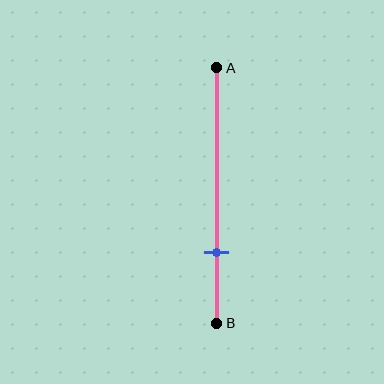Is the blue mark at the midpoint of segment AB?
No, the mark is at about 70% from A, not at the 50% midpoint.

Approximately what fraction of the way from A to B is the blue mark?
The blue mark is approximately 70% of the way from A to B.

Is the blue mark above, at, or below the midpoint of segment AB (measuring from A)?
The blue mark is below the midpoint of segment AB.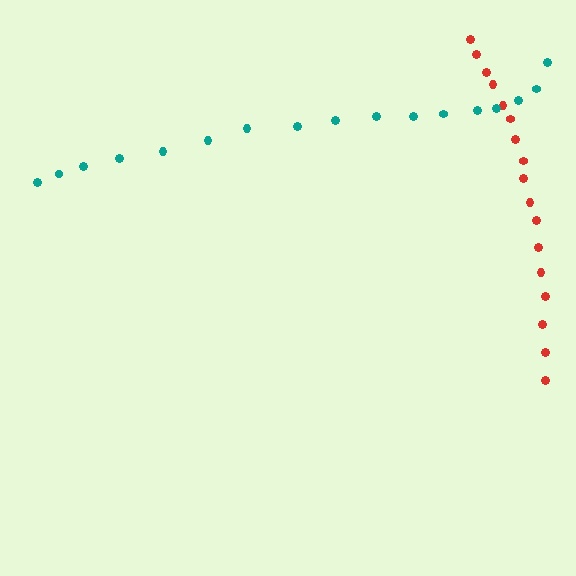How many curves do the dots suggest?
There are 2 distinct paths.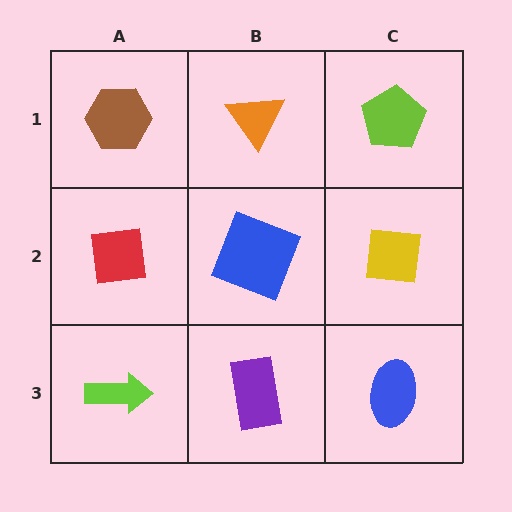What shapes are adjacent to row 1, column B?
A blue square (row 2, column B), a brown hexagon (row 1, column A), a lime pentagon (row 1, column C).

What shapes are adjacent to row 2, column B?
An orange triangle (row 1, column B), a purple rectangle (row 3, column B), a red square (row 2, column A), a yellow square (row 2, column C).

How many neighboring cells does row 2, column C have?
3.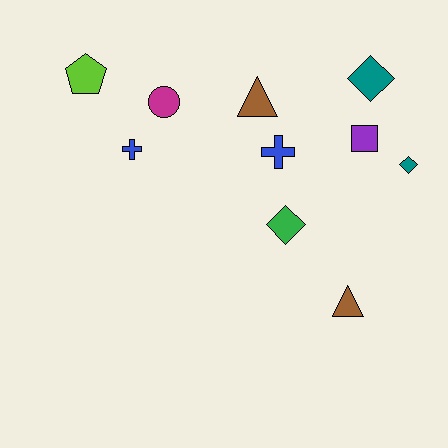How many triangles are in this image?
There are 2 triangles.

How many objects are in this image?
There are 10 objects.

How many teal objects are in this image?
There are 2 teal objects.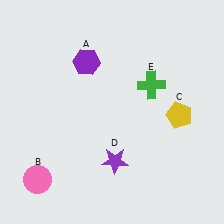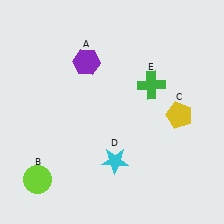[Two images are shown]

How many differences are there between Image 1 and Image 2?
There are 2 differences between the two images.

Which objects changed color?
B changed from pink to lime. D changed from purple to cyan.